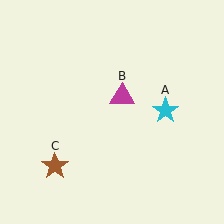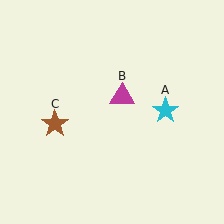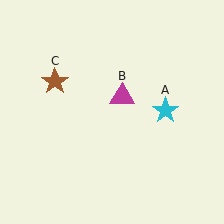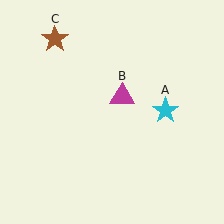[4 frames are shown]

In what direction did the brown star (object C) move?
The brown star (object C) moved up.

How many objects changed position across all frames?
1 object changed position: brown star (object C).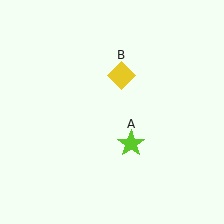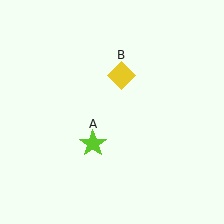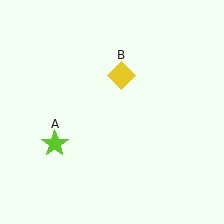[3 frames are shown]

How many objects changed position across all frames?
1 object changed position: lime star (object A).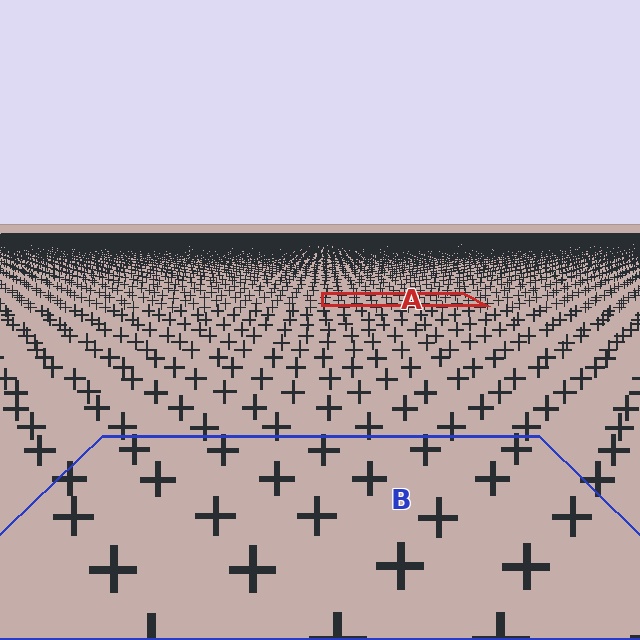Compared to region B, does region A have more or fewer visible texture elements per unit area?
Region A has more texture elements per unit area — they are packed more densely because it is farther away.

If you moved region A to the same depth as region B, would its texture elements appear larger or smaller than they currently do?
They would appear larger. At a closer depth, the same texture elements are projected at a bigger on-screen size.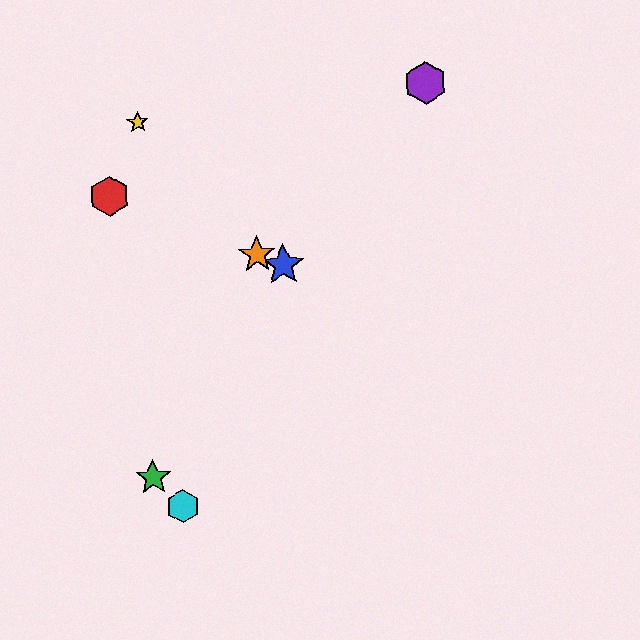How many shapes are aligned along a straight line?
3 shapes (the red hexagon, the blue star, the orange star) are aligned along a straight line.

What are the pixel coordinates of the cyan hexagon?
The cyan hexagon is at (183, 506).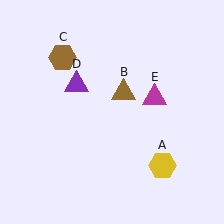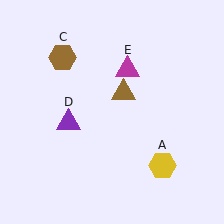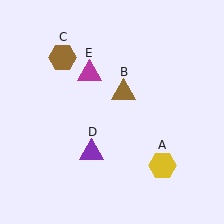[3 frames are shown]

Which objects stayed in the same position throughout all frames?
Yellow hexagon (object A) and brown triangle (object B) and brown hexagon (object C) remained stationary.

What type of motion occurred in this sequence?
The purple triangle (object D), magenta triangle (object E) rotated counterclockwise around the center of the scene.